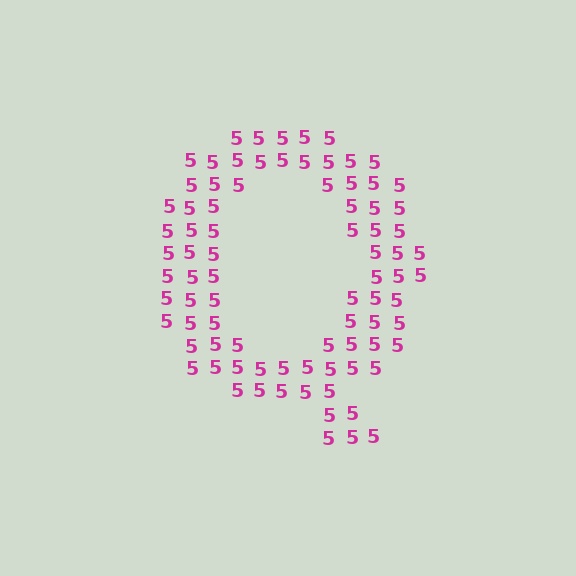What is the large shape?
The large shape is the letter Q.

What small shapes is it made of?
It is made of small digit 5's.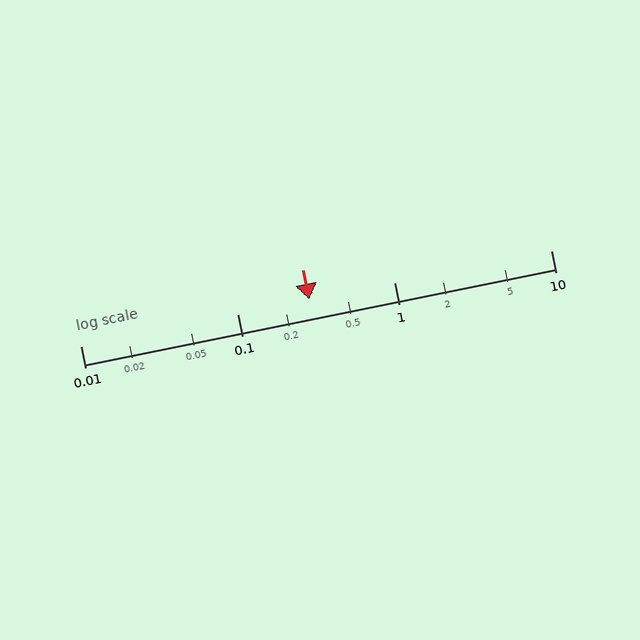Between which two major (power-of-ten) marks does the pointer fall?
The pointer is between 0.1 and 1.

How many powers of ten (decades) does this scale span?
The scale spans 3 decades, from 0.01 to 10.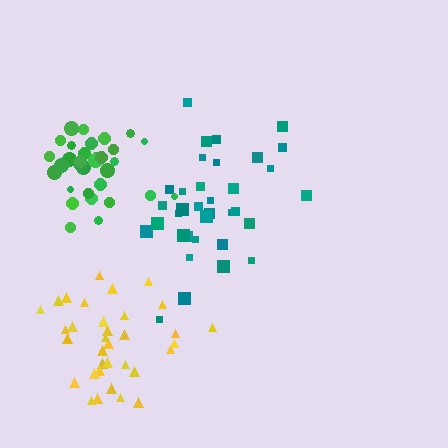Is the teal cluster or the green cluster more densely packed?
Green.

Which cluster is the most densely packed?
Green.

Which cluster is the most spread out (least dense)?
Yellow.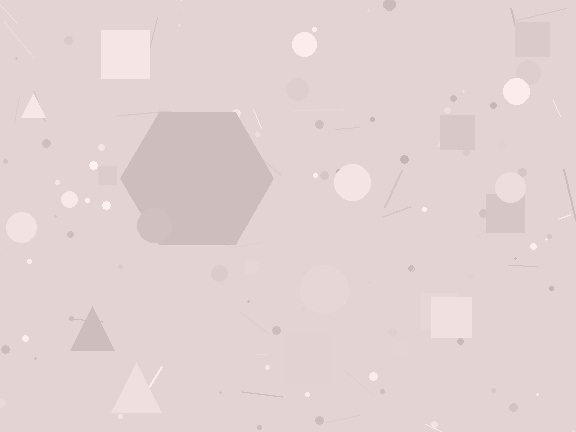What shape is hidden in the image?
A hexagon is hidden in the image.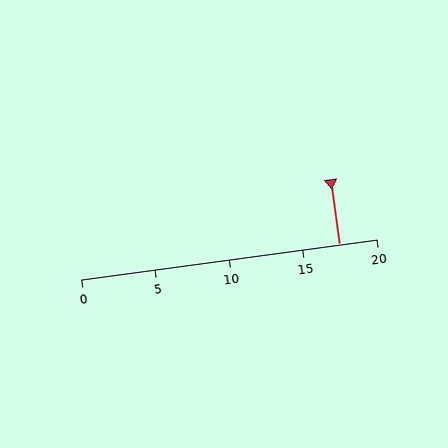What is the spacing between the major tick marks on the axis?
The major ticks are spaced 5 apart.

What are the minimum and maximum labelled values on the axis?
The axis runs from 0 to 20.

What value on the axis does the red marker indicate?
The marker indicates approximately 17.5.